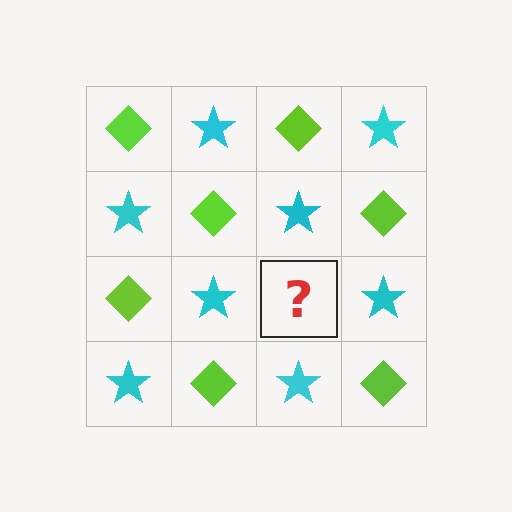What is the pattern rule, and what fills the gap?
The rule is that it alternates lime diamond and cyan star in a checkerboard pattern. The gap should be filled with a lime diamond.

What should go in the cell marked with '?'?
The missing cell should contain a lime diamond.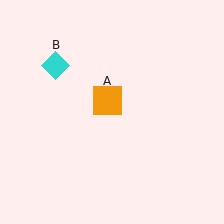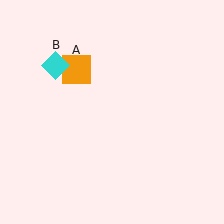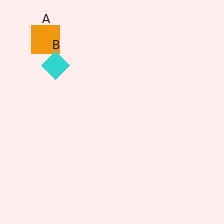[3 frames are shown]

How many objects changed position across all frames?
1 object changed position: orange square (object A).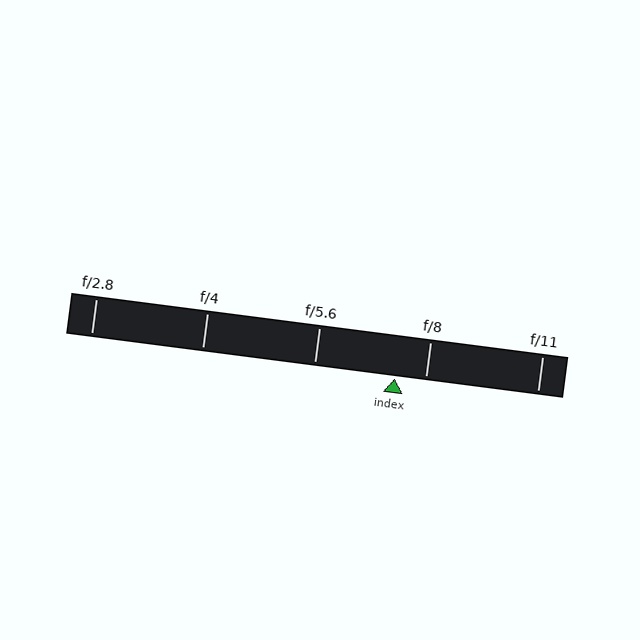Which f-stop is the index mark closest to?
The index mark is closest to f/8.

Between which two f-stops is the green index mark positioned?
The index mark is between f/5.6 and f/8.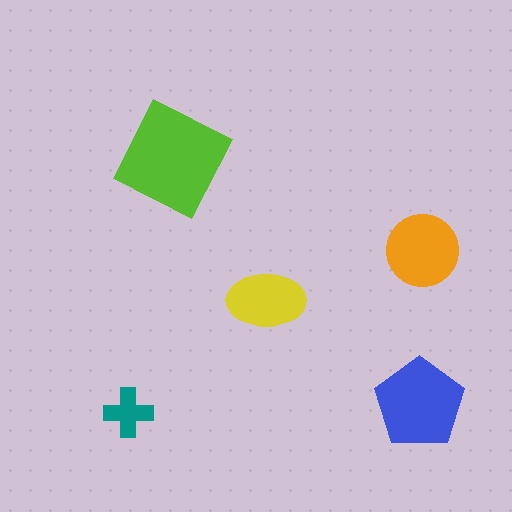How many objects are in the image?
There are 5 objects in the image.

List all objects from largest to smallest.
The lime diamond, the blue pentagon, the orange circle, the yellow ellipse, the teal cross.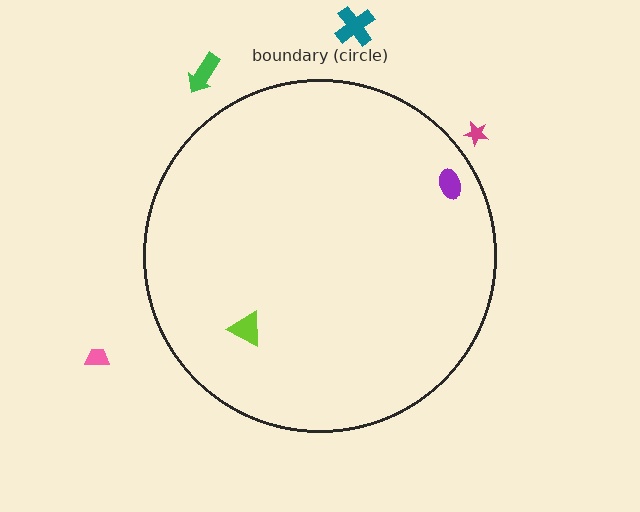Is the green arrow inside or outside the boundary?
Outside.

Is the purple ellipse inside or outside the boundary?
Inside.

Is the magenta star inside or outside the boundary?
Outside.